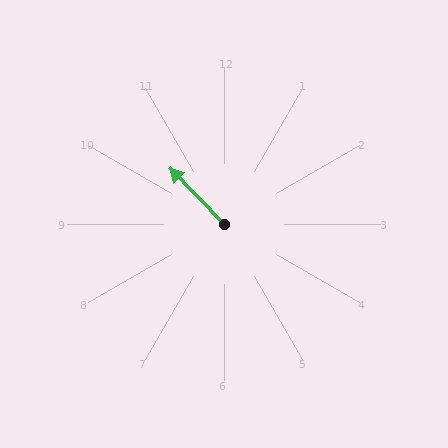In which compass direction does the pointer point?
Northwest.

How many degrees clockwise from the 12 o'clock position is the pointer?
Approximately 316 degrees.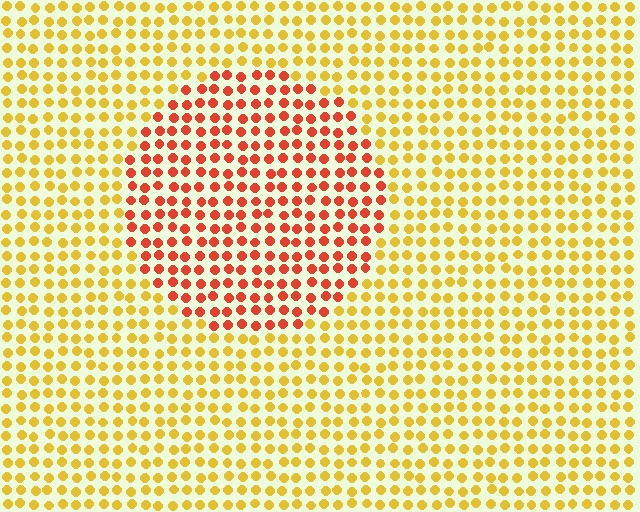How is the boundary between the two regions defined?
The boundary is defined purely by a slight shift in hue (about 43 degrees). Spacing, size, and orientation are identical on both sides.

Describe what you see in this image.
The image is filled with small yellow elements in a uniform arrangement. A circle-shaped region is visible where the elements are tinted to a slightly different hue, forming a subtle color boundary.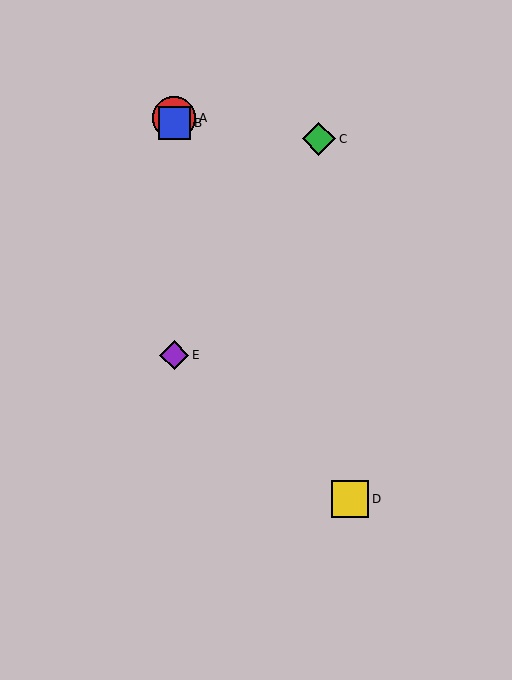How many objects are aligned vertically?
3 objects (A, B, E) are aligned vertically.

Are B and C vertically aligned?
No, B is at x≈174 and C is at x≈319.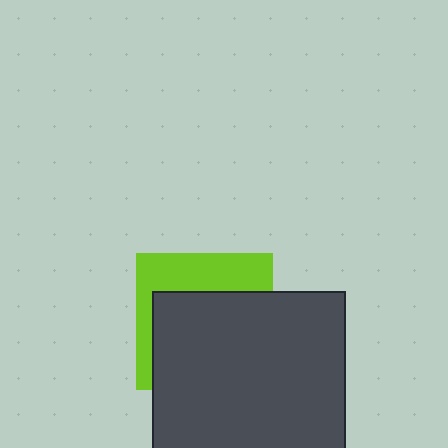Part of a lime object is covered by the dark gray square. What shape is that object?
It is a square.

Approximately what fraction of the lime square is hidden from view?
Roughly 64% of the lime square is hidden behind the dark gray square.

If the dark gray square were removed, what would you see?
You would see the complete lime square.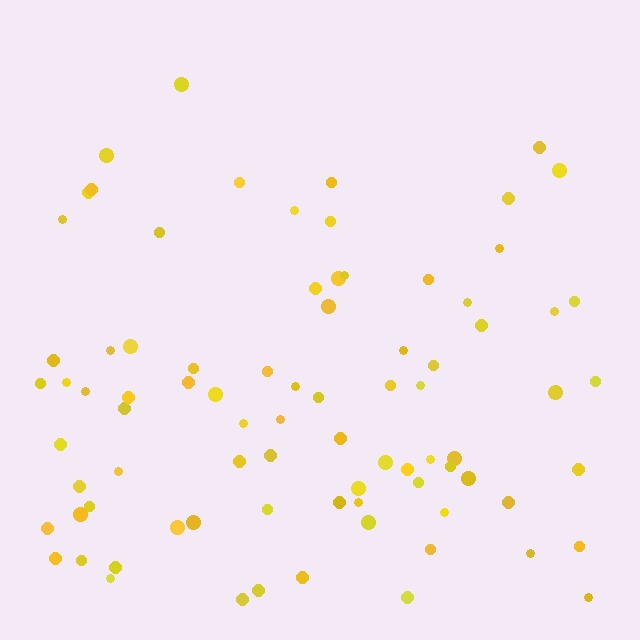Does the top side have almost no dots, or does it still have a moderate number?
Still a moderate number, just noticeably fewer than the bottom.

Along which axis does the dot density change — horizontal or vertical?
Vertical.